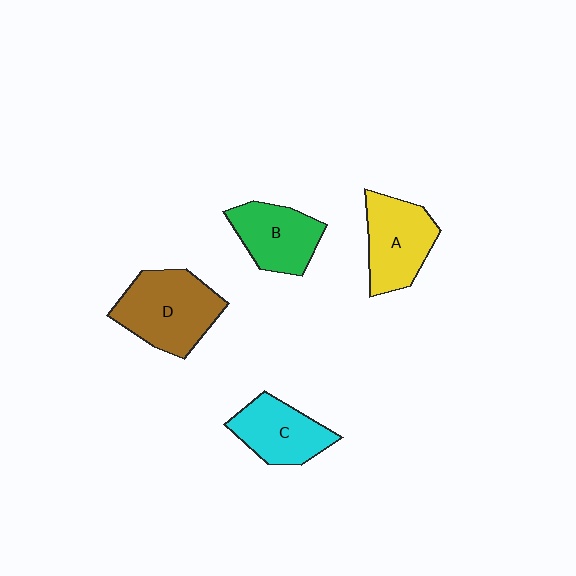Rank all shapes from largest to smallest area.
From largest to smallest: D (brown), A (yellow), B (green), C (cyan).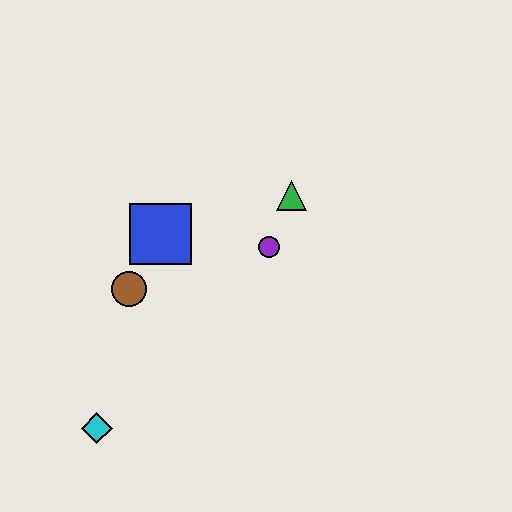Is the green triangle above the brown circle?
Yes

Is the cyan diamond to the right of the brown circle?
No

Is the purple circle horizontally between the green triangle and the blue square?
Yes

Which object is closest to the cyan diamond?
The brown circle is closest to the cyan diamond.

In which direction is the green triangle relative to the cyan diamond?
The green triangle is above the cyan diamond.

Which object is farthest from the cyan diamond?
The green triangle is farthest from the cyan diamond.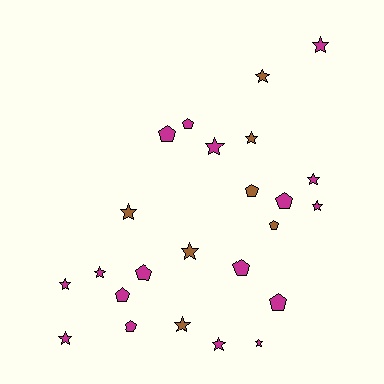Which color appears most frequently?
Magenta, with 17 objects.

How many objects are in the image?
There are 24 objects.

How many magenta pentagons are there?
There are 8 magenta pentagons.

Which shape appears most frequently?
Star, with 14 objects.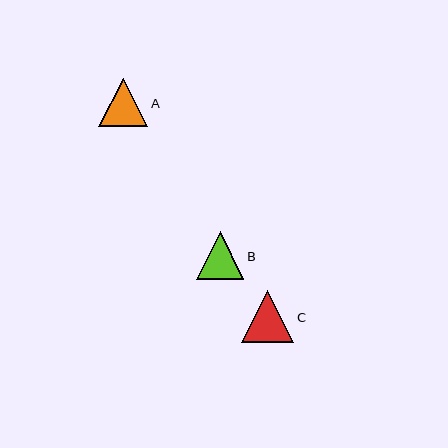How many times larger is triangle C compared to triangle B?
Triangle C is approximately 1.1 times the size of triangle B.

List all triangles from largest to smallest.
From largest to smallest: C, A, B.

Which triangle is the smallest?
Triangle B is the smallest with a size of approximately 48 pixels.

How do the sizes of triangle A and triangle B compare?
Triangle A and triangle B are approximately the same size.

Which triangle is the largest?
Triangle C is the largest with a size of approximately 52 pixels.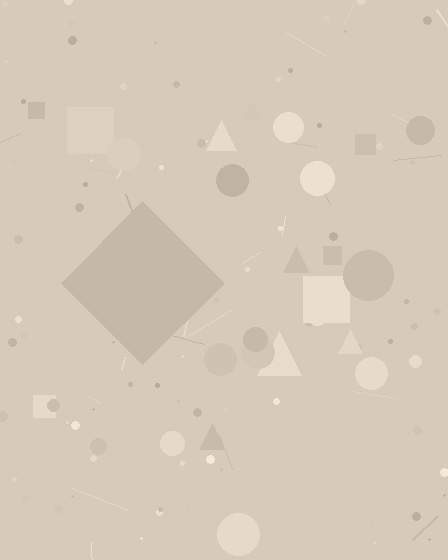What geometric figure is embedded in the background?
A diamond is embedded in the background.